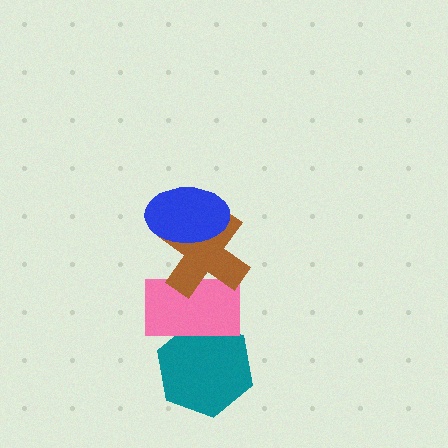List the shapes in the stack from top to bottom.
From top to bottom: the blue ellipse, the brown cross, the pink rectangle, the teal hexagon.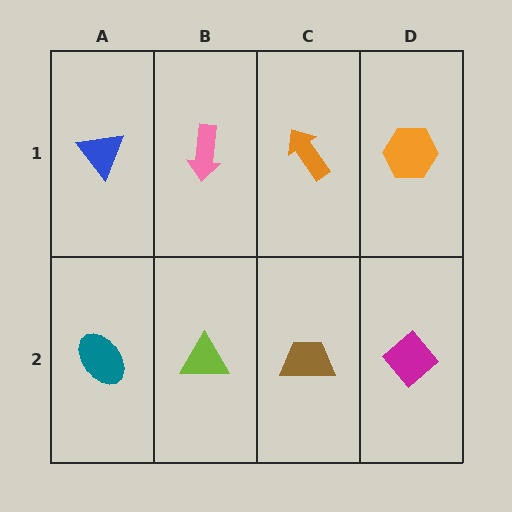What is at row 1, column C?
An orange arrow.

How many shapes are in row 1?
4 shapes.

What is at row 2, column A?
A teal ellipse.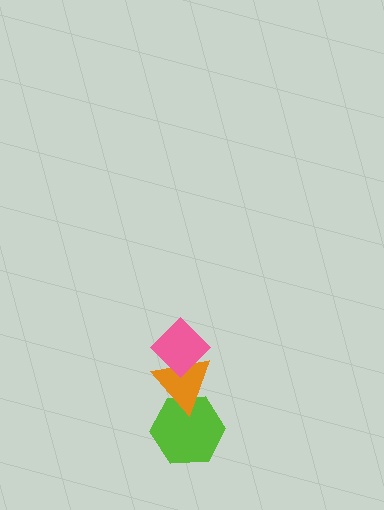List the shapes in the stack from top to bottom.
From top to bottom: the pink diamond, the orange triangle, the lime hexagon.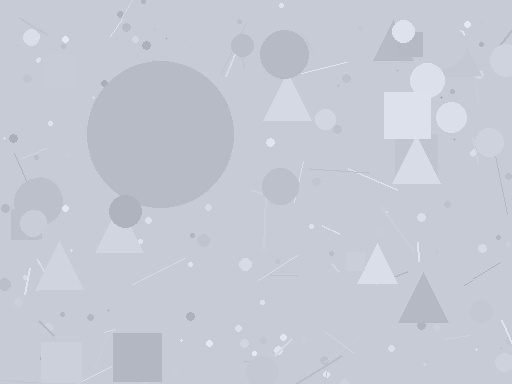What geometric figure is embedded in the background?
A circle is embedded in the background.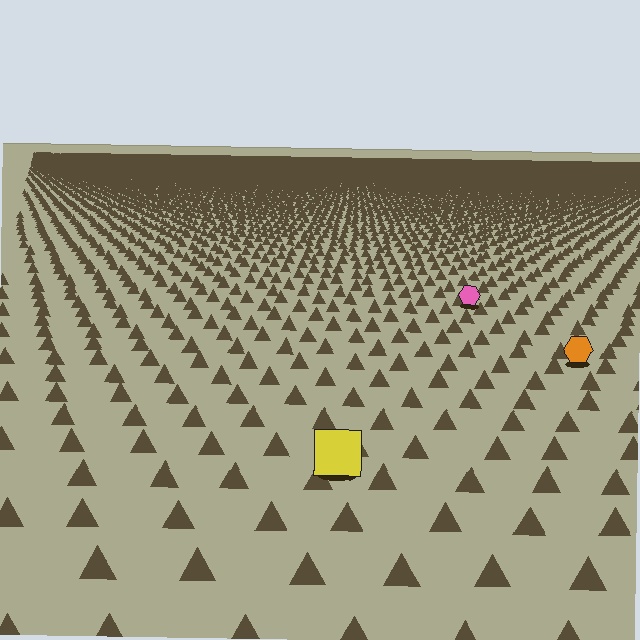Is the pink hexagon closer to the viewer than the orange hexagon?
No. The orange hexagon is closer — you can tell from the texture gradient: the ground texture is coarser near it.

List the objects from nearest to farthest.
From nearest to farthest: the yellow square, the orange hexagon, the pink hexagon.